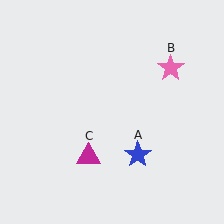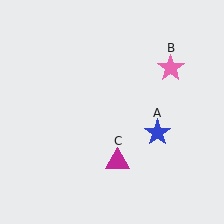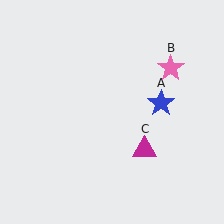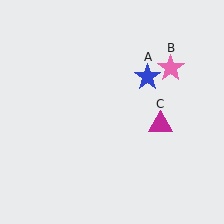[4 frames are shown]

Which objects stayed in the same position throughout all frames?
Pink star (object B) remained stationary.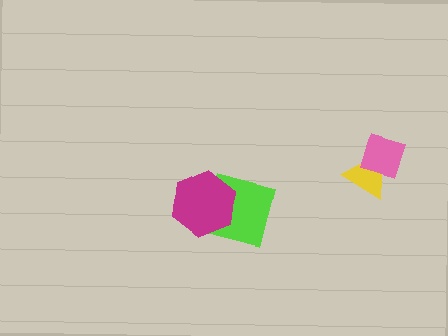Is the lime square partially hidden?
Yes, it is partially covered by another shape.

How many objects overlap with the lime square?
1 object overlaps with the lime square.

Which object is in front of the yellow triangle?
The pink diamond is in front of the yellow triangle.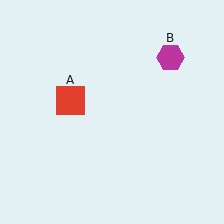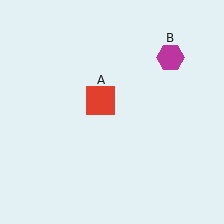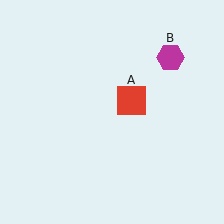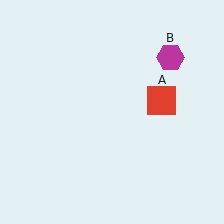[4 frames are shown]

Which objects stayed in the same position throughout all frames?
Magenta hexagon (object B) remained stationary.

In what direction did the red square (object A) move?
The red square (object A) moved right.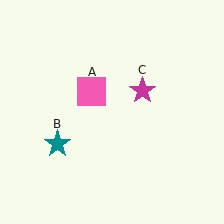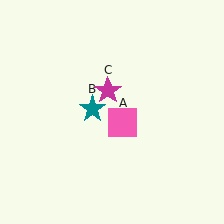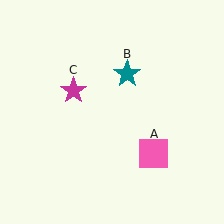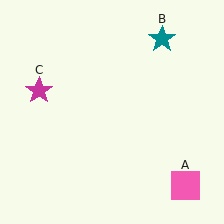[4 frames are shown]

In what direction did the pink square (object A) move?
The pink square (object A) moved down and to the right.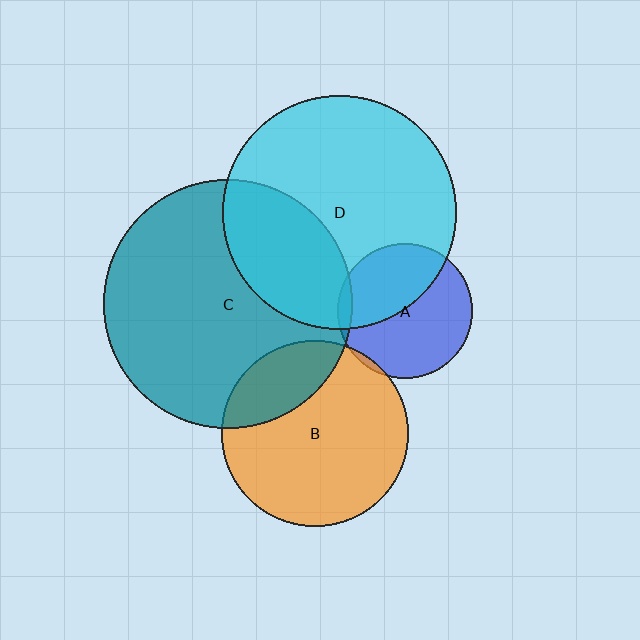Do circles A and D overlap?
Yes.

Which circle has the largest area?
Circle C (teal).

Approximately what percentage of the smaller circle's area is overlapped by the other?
Approximately 45%.